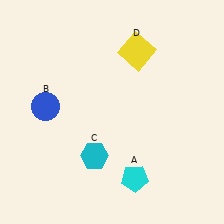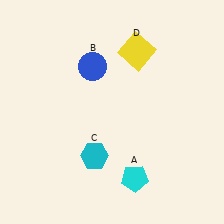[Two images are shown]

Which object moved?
The blue circle (B) moved right.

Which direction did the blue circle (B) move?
The blue circle (B) moved right.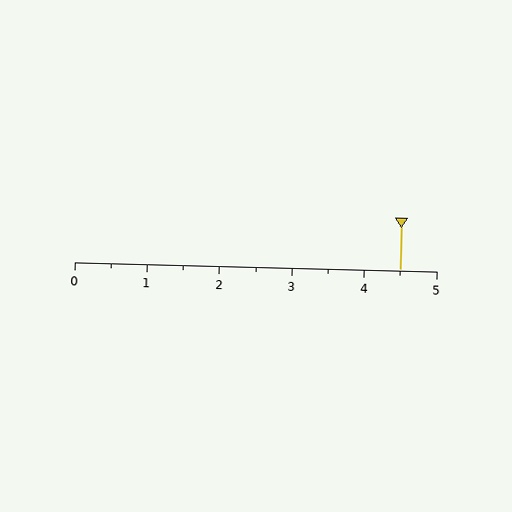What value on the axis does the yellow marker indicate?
The marker indicates approximately 4.5.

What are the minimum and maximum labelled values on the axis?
The axis runs from 0 to 5.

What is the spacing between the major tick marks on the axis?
The major ticks are spaced 1 apart.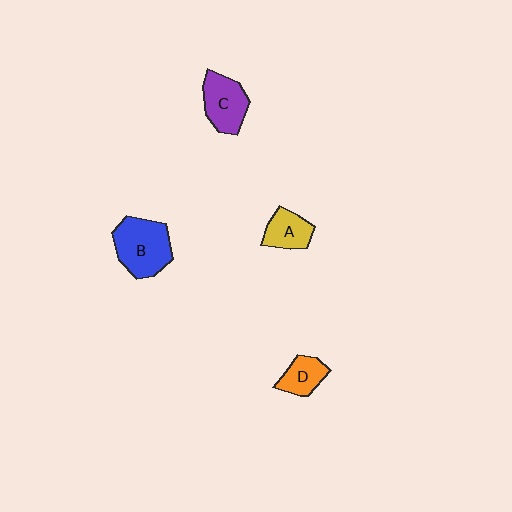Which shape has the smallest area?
Shape D (orange).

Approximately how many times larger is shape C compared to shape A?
Approximately 1.4 times.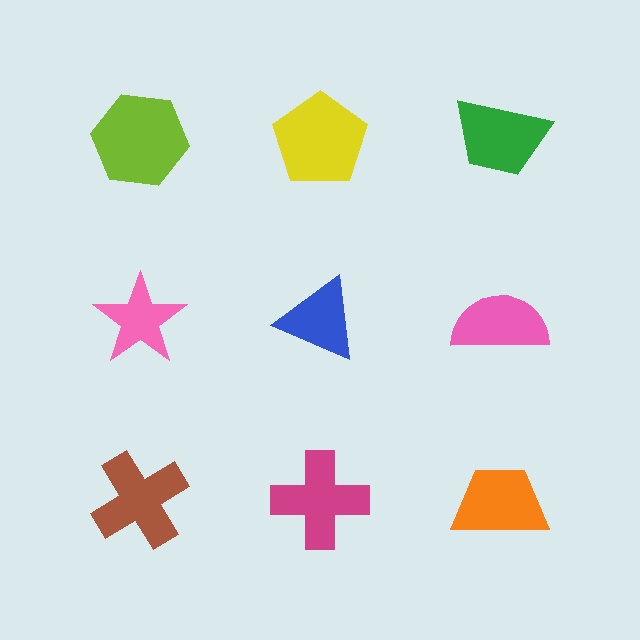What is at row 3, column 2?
A magenta cross.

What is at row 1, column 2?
A yellow pentagon.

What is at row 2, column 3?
A pink semicircle.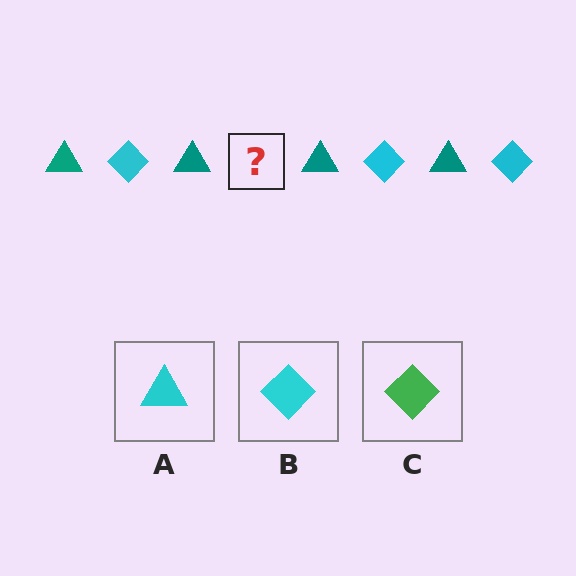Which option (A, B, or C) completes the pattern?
B.